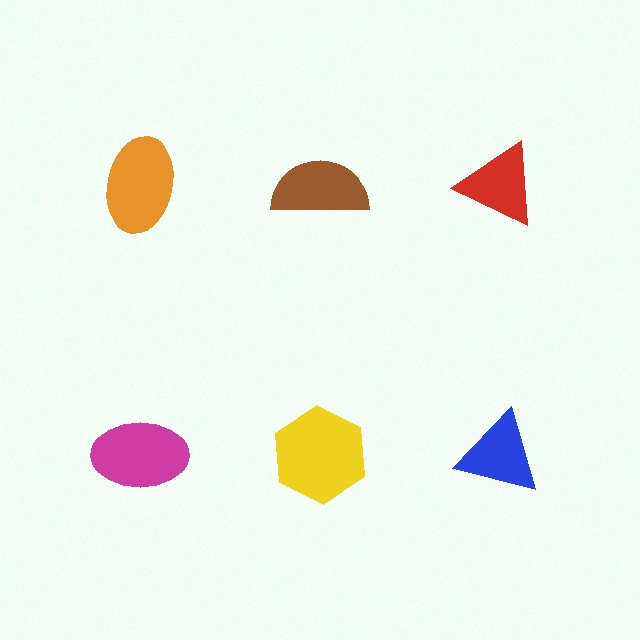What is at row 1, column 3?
A red triangle.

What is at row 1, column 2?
A brown semicircle.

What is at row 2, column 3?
A blue triangle.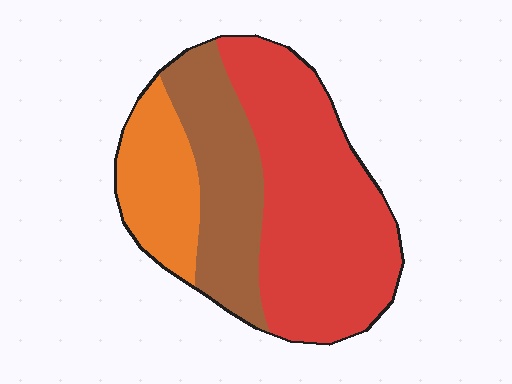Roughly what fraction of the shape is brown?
Brown takes up between a sixth and a third of the shape.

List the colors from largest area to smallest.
From largest to smallest: red, brown, orange.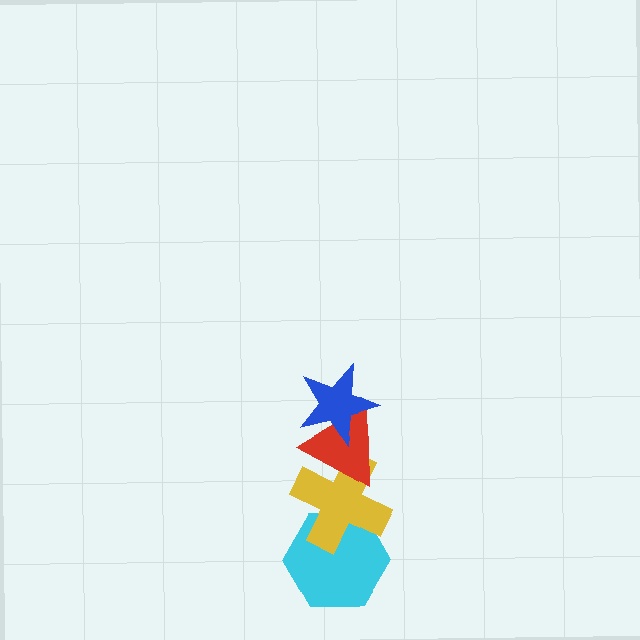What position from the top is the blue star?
The blue star is 1st from the top.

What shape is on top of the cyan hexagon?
The yellow cross is on top of the cyan hexagon.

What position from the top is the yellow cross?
The yellow cross is 3rd from the top.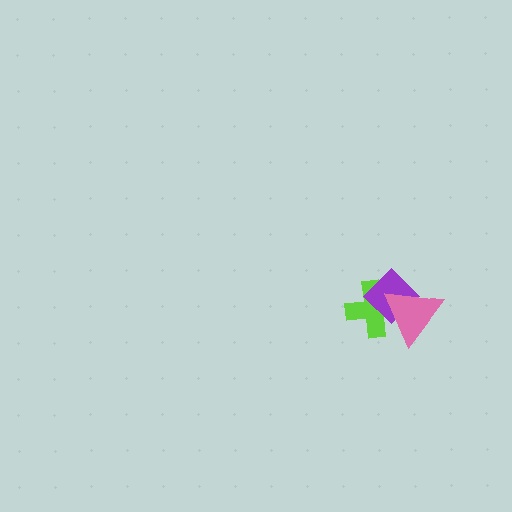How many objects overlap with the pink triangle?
2 objects overlap with the pink triangle.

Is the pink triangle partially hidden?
No, no other shape covers it.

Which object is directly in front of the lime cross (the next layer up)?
The purple diamond is directly in front of the lime cross.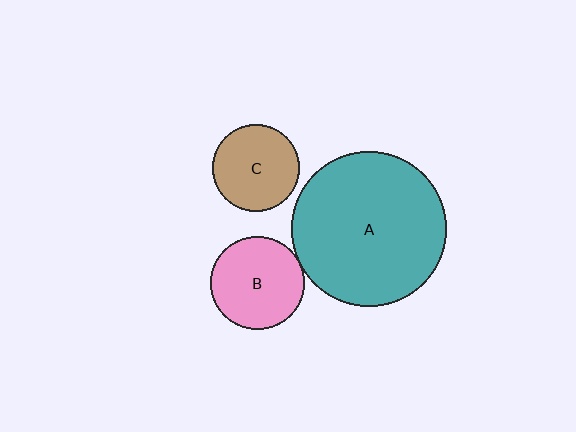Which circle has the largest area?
Circle A (teal).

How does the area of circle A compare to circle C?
Approximately 3.1 times.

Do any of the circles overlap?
No, none of the circles overlap.